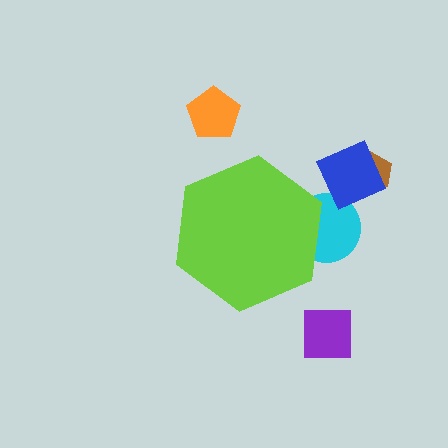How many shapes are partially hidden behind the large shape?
1 shape is partially hidden.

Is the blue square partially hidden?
No, the blue square is fully visible.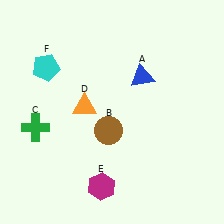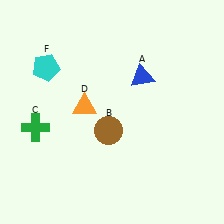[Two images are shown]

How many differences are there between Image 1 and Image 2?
There is 1 difference between the two images.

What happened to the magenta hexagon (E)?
The magenta hexagon (E) was removed in Image 2. It was in the bottom-left area of Image 1.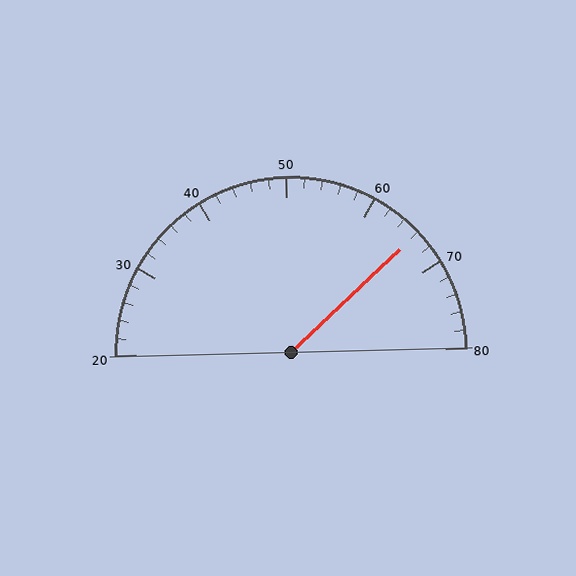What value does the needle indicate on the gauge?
The needle indicates approximately 66.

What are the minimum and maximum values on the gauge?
The gauge ranges from 20 to 80.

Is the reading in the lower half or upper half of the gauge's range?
The reading is in the upper half of the range (20 to 80).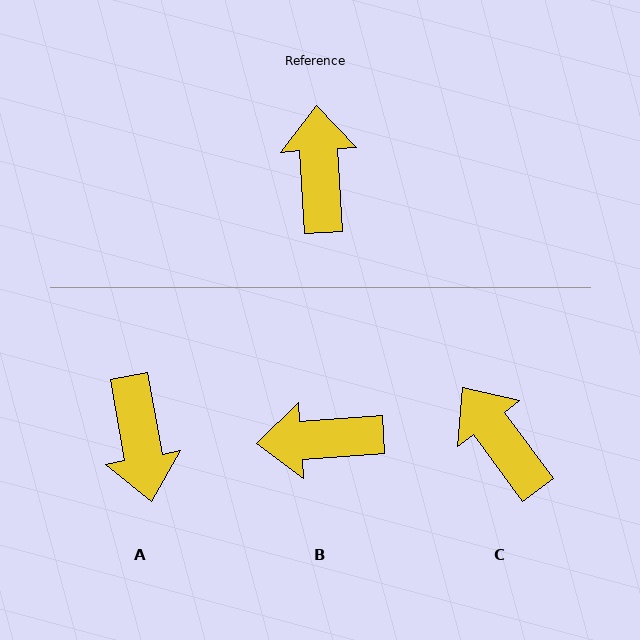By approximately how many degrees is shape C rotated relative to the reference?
Approximately 33 degrees counter-clockwise.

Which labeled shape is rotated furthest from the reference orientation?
A, about 173 degrees away.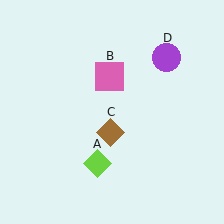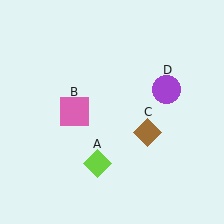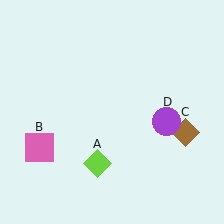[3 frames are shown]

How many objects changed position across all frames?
3 objects changed position: pink square (object B), brown diamond (object C), purple circle (object D).